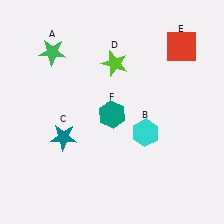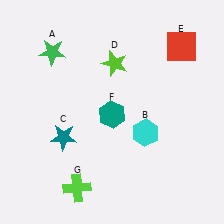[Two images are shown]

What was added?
A lime cross (G) was added in Image 2.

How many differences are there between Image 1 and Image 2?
There is 1 difference between the two images.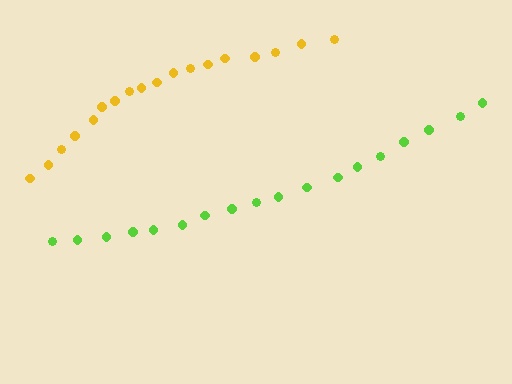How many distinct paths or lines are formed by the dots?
There are 2 distinct paths.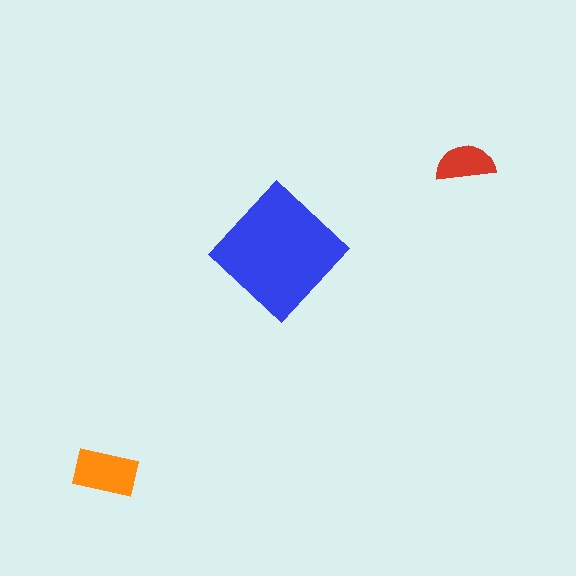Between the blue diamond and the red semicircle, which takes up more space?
The blue diamond.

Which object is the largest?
The blue diamond.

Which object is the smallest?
The red semicircle.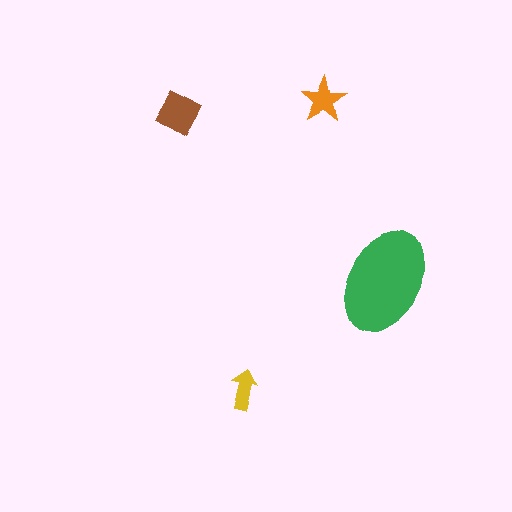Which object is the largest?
The green ellipse.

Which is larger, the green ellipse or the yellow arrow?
The green ellipse.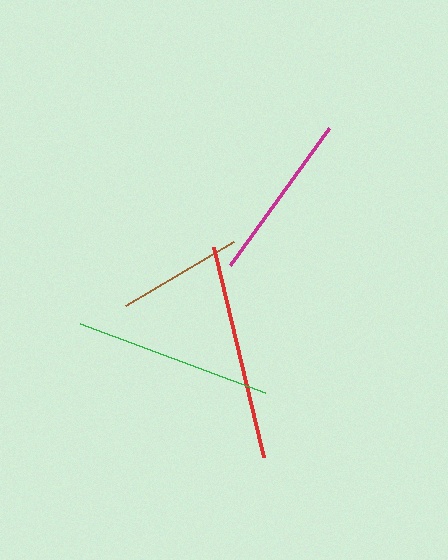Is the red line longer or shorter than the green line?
The red line is longer than the green line.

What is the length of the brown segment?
The brown segment is approximately 125 pixels long.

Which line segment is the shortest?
The brown line is the shortest at approximately 125 pixels.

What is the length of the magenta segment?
The magenta segment is approximately 169 pixels long.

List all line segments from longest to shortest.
From longest to shortest: red, green, magenta, brown.